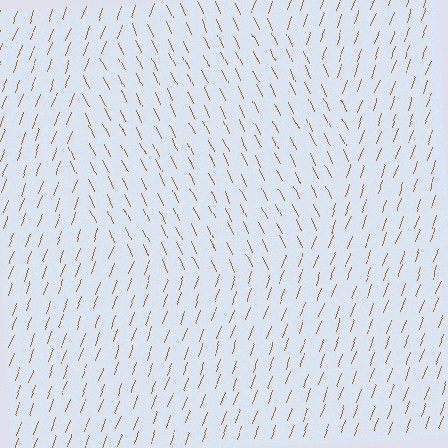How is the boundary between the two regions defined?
The boundary is defined purely by a change in line orientation (approximately 45 degrees difference). All lines are the same color and thickness.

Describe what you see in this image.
The image is filled with small brown line segments. A circle region in the image has lines oriented differently from the surrounding lines, creating a visible texture boundary.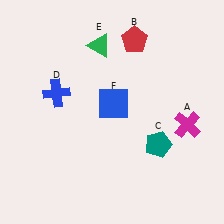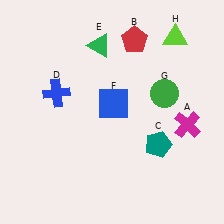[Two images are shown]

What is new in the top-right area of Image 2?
A lime triangle (H) was added in the top-right area of Image 2.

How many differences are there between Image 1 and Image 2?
There are 2 differences between the two images.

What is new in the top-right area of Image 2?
A green circle (G) was added in the top-right area of Image 2.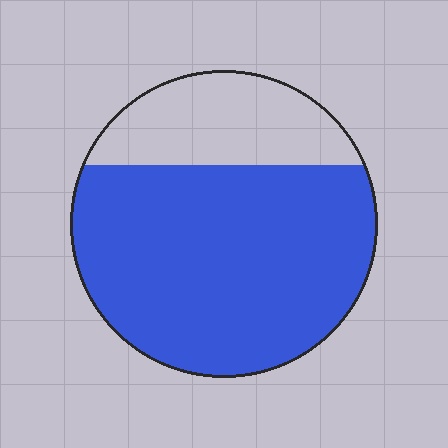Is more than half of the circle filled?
Yes.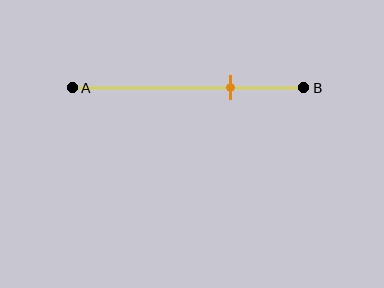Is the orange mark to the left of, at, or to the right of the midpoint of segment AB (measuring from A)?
The orange mark is to the right of the midpoint of segment AB.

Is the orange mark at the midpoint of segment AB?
No, the mark is at about 70% from A, not at the 50% midpoint.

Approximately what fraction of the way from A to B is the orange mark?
The orange mark is approximately 70% of the way from A to B.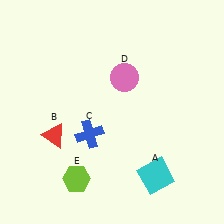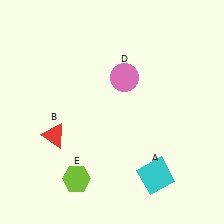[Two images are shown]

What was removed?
The blue cross (C) was removed in Image 2.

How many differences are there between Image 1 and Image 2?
There is 1 difference between the two images.